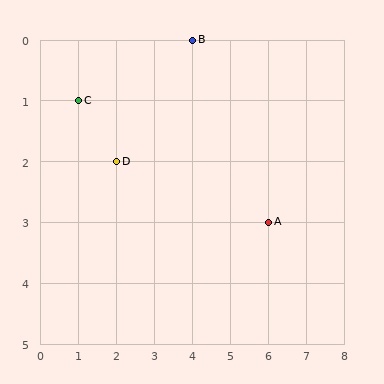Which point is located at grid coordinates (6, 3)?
Point A is at (6, 3).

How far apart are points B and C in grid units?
Points B and C are 3 columns and 1 row apart (about 3.2 grid units diagonally).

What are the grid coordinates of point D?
Point D is at grid coordinates (2, 2).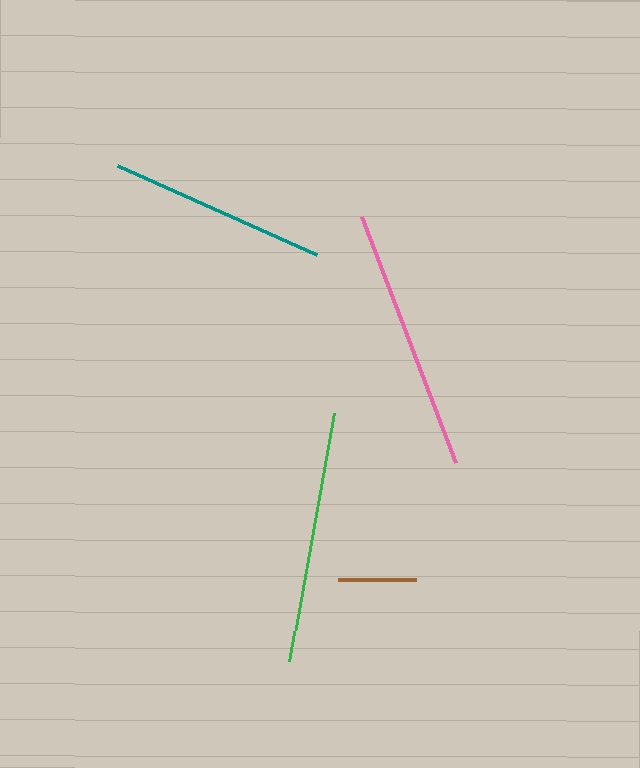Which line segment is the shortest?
The brown line is the shortest at approximately 79 pixels.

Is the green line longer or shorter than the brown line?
The green line is longer than the brown line.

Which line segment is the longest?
The pink line is the longest at approximately 264 pixels.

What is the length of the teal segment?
The teal segment is approximately 218 pixels long.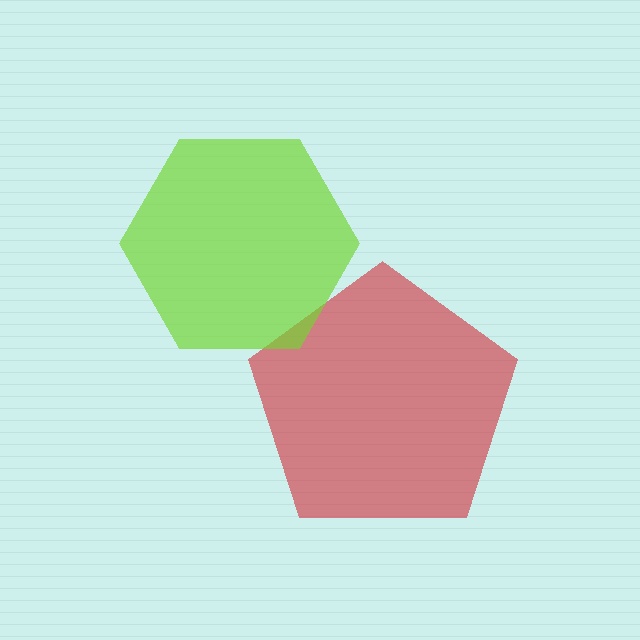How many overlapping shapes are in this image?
There are 2 overlapping shapes in the image.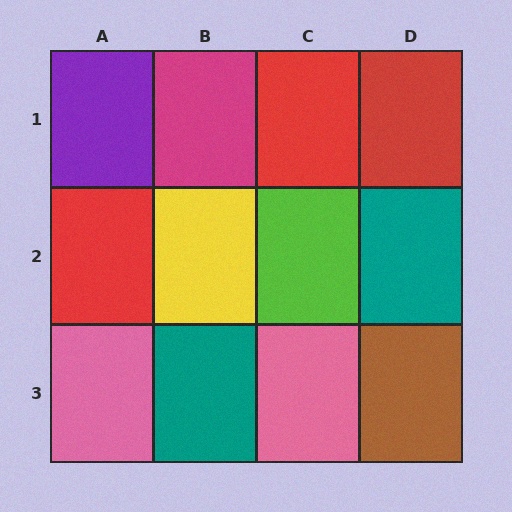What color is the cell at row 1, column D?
Red.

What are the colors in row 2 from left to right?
Red, yellow, lime, teal.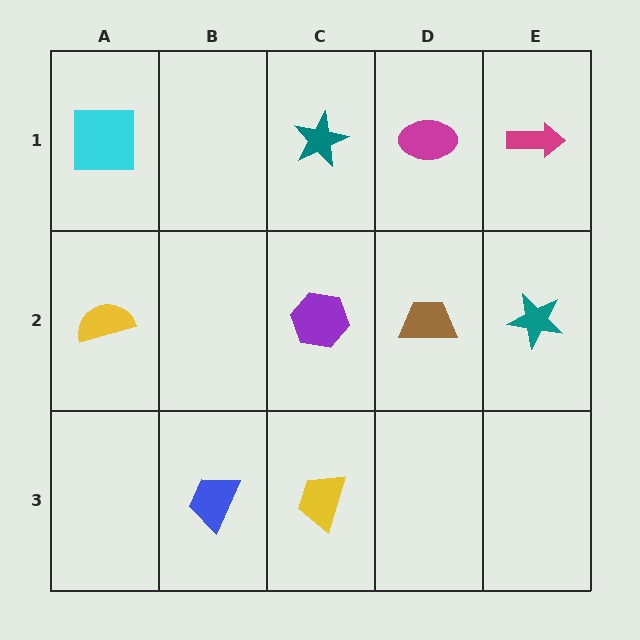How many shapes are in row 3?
2 shapes.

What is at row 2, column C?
A purple hexagon.